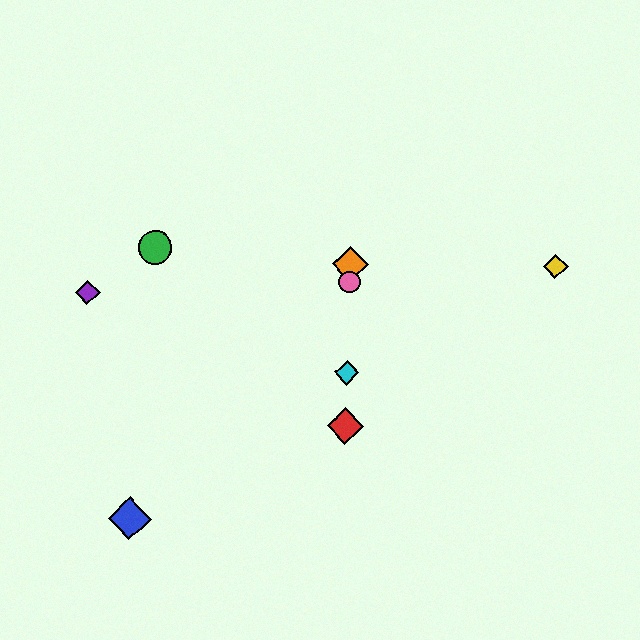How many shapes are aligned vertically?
4 shapes (the red diamond, the orange diamond, the cyan diamond, the pink circle) are aligned vertically.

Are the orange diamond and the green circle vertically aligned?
No, the orange diamond is at x≈350 and the green circle is at x≈155.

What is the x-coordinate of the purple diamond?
The purple diamond is at x≈87.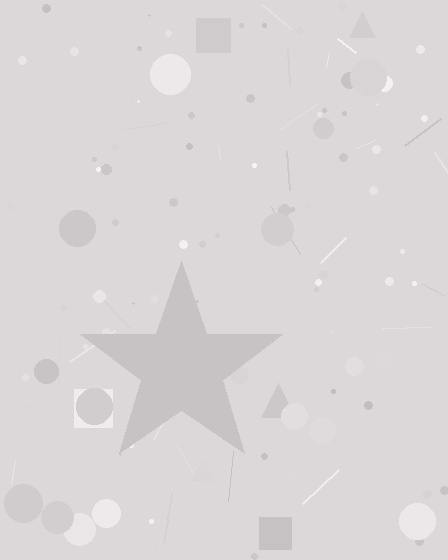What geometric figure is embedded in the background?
A star is embedded in the background.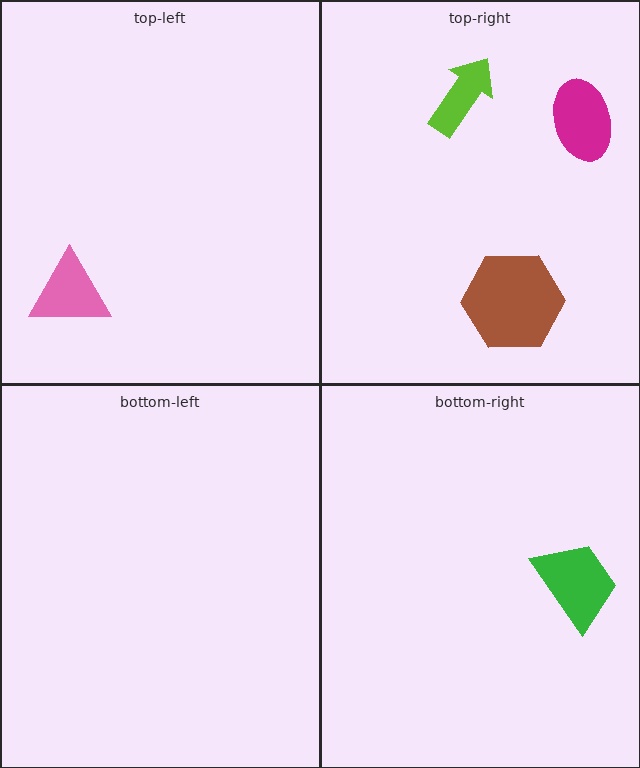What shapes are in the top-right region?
The magenta ellipse, the lime arrow, the brown hexagon.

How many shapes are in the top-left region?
1.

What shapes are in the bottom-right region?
The green trapezoid.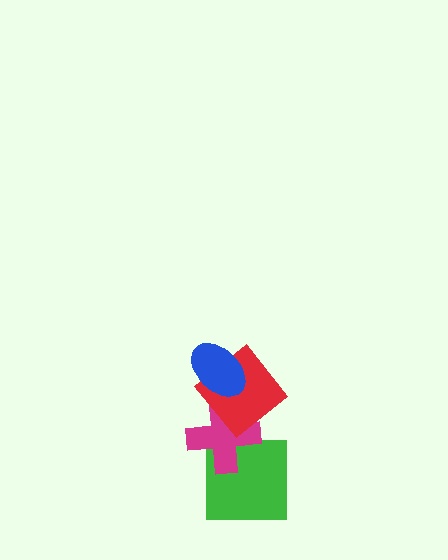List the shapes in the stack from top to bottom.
From top to bottom: the blue ellipse, the red diamond, the magenta cross, the green square.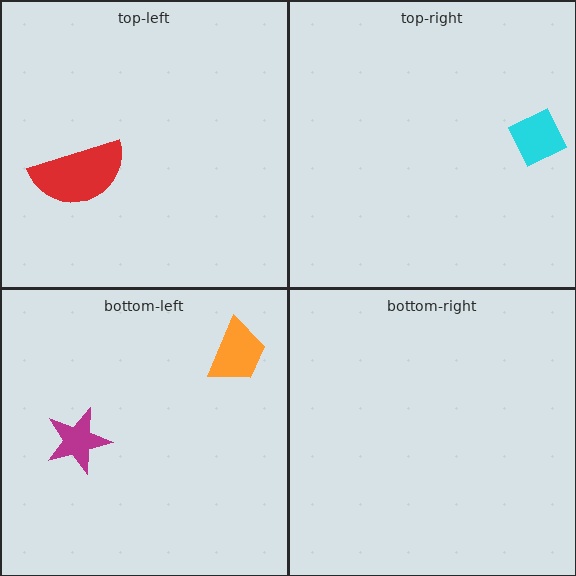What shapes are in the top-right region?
The cyan diamond.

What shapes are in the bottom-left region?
The magenta star, the orange trapezoid.